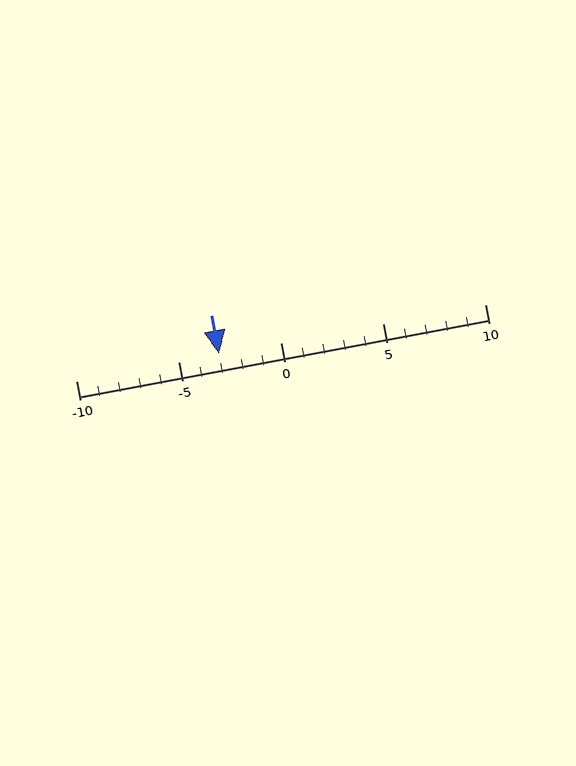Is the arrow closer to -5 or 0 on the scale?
The arrow is closer to -5.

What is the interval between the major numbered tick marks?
The major tick marks are spaced 5 units apart.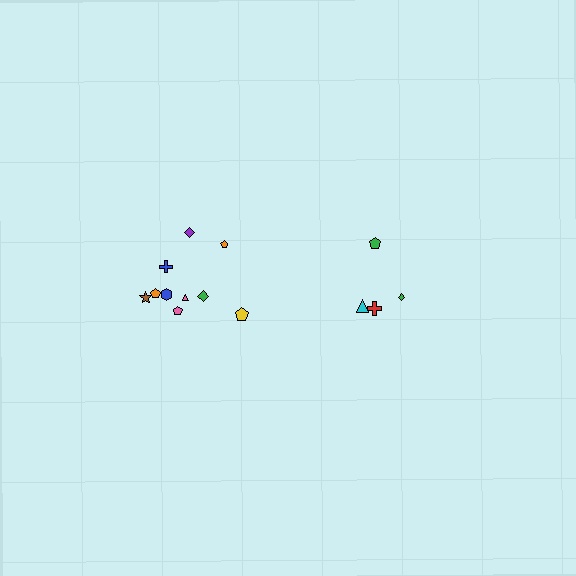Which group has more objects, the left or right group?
The left group.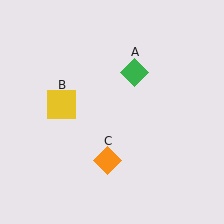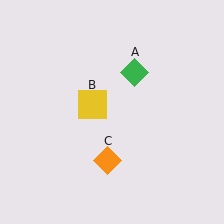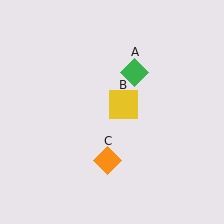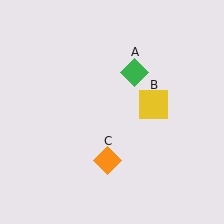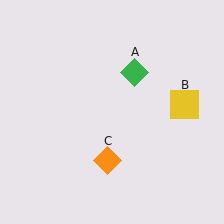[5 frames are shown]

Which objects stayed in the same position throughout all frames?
Green diamond (object A) and orange diamond (object C) remained stationary.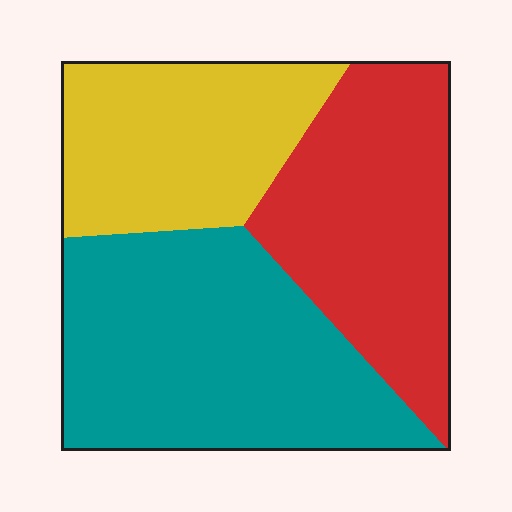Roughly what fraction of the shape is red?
Red covers around 30% of the shape.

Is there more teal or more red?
Teal.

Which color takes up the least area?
Yellow, at roughly 25%.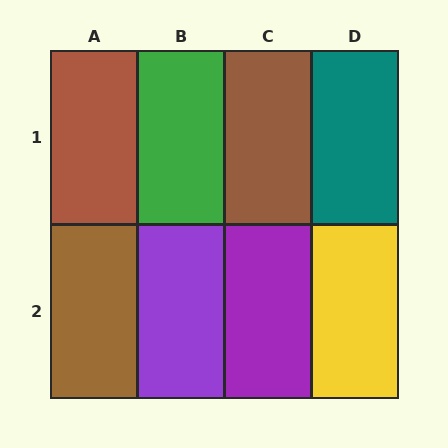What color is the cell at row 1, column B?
Green.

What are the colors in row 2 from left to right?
Brown, purple, purple, yellow.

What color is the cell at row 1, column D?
Teal.